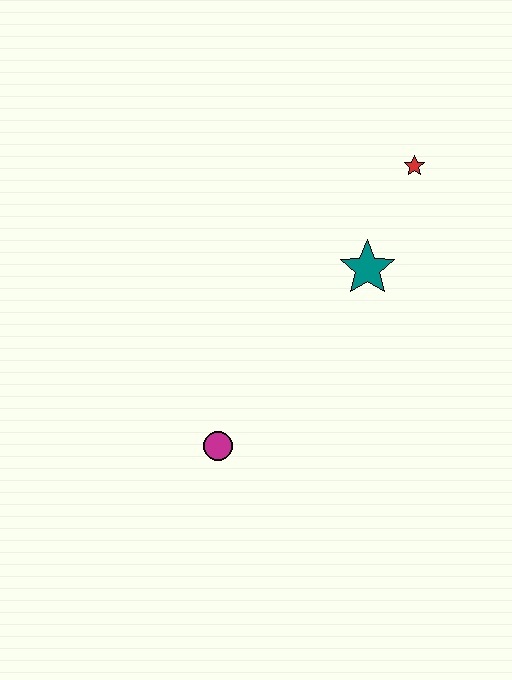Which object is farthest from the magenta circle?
The red star is farthest from the magenta circle.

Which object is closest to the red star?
The teal star is closest to the red star.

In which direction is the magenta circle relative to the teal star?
The magenta circle is below the teal star.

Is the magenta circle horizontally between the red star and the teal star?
No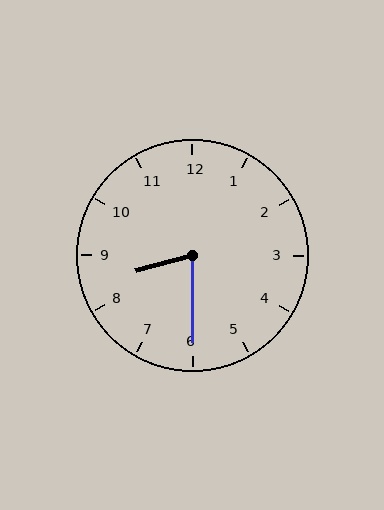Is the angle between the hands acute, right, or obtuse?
It is acute.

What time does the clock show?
8:30.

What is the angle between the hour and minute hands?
Approximately 75 degrees.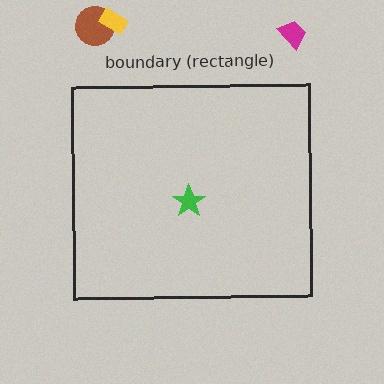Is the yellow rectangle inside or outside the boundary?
Outside.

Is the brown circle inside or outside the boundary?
Outside.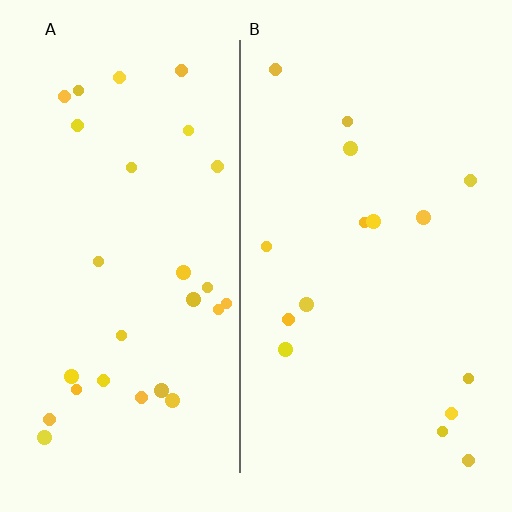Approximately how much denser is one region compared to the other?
Approximately 1.8× — region A over region B.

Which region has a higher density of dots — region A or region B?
A (the left).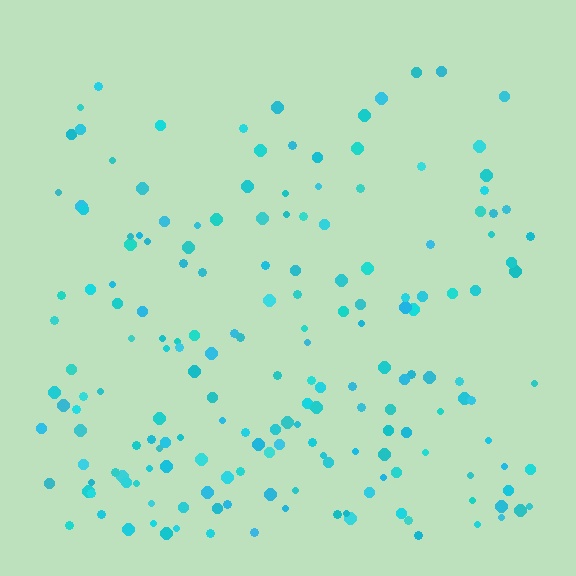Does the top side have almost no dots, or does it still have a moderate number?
Still a moderate number, just noticeably fewer than the bottom.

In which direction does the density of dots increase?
From top to bottom, with the bottom side densest.